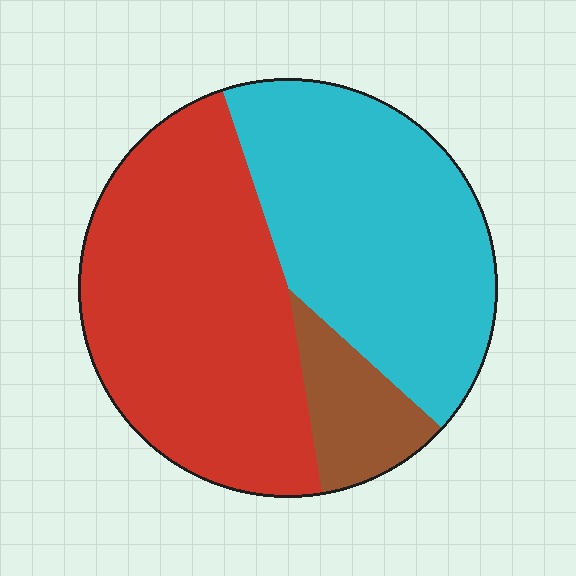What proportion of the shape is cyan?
Cyan takes up about two fifths (2/5) of the shape.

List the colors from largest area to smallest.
From largest to smallest: red, cyan, brown.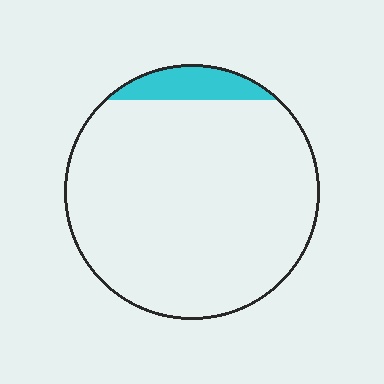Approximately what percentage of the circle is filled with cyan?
Approximately 10%.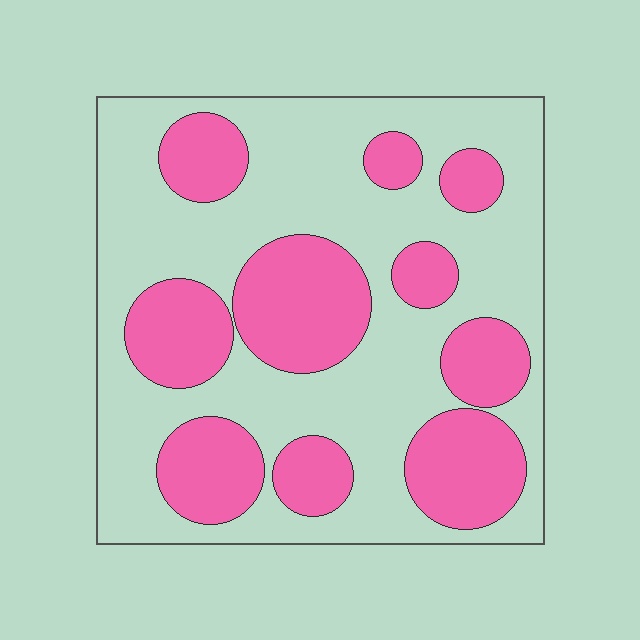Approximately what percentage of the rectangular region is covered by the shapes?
Approximately 35%.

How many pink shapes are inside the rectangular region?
10.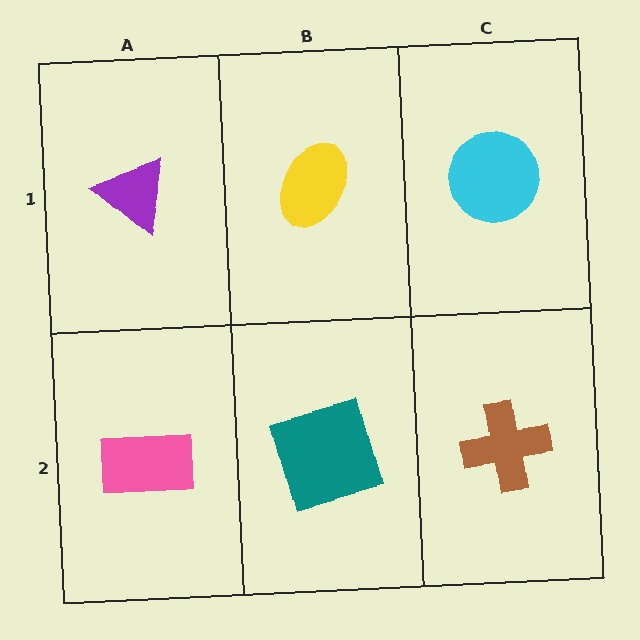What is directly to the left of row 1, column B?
A purple triangle.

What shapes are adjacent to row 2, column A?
A purple triangle (row 1, column A), a teal square (row 2, column B).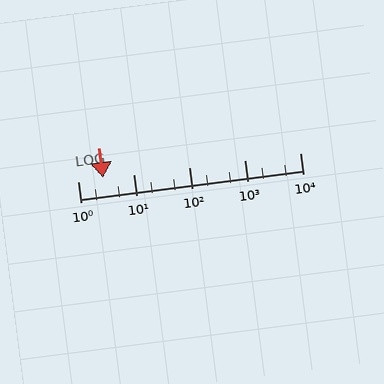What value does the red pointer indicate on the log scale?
The pointer indicates approximately 2.8.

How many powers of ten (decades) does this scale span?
The scale spans 4 decades, from 1 to 10000.